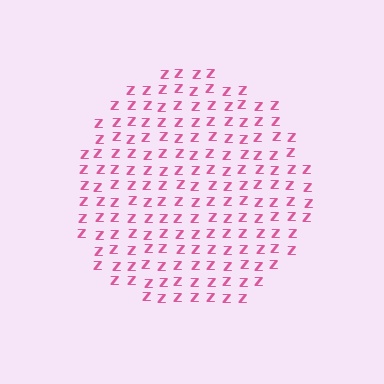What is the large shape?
The large shape is a circle.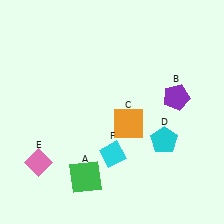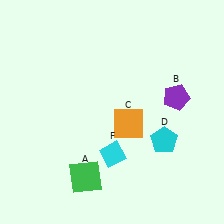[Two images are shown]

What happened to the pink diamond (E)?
The pink diamond (E) was removed in Image 2. It was in the bottom-left area of Image 1.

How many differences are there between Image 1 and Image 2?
There is 1 difference between the two images.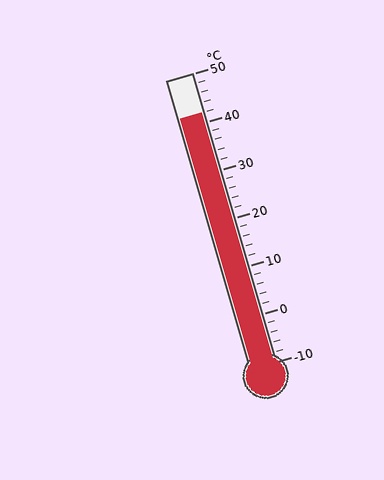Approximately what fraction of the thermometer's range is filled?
The thermometer is filled to approximately 85% of its range.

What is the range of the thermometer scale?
The thermometer scale ranges from -10°C to 50°C.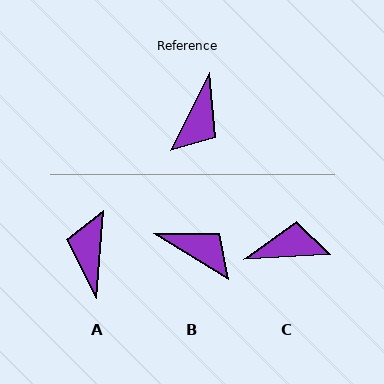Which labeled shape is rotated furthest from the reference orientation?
A, about 159 degrees away.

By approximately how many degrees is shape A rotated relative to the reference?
Approximately 159 degrees clockwise.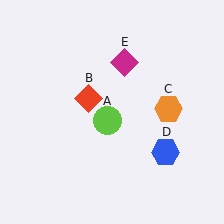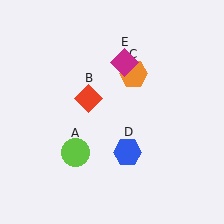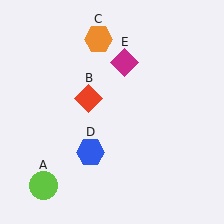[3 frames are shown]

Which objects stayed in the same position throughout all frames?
Red diamond (object B) and magenta diamond (object E) remained stationary.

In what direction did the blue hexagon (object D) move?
The blue hexagon (object D) moved left.